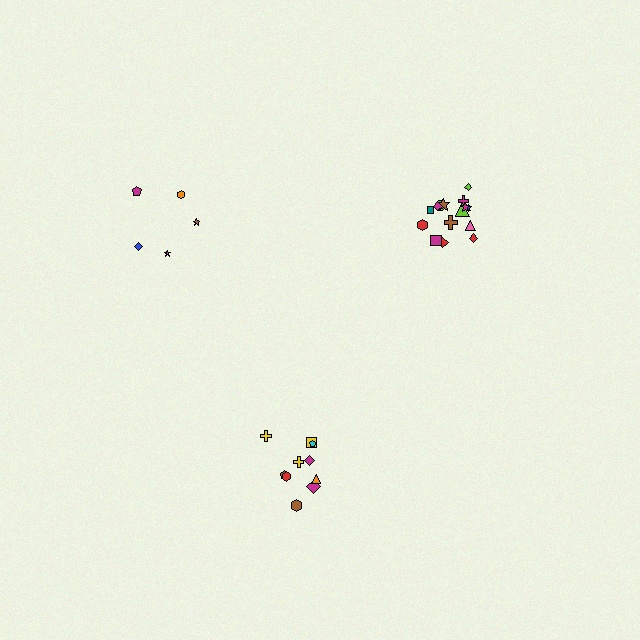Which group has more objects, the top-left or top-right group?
The top-right group.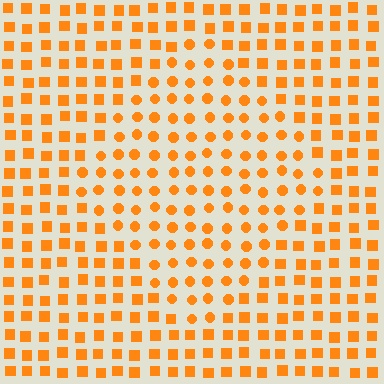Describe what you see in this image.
The image is filled with small orange elements arranged in a uniform grid. A diamond-shaped region contains circles, while the surrounding area contains squares. The boundary is defined purely by the change in element shape.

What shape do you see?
I see a diamond.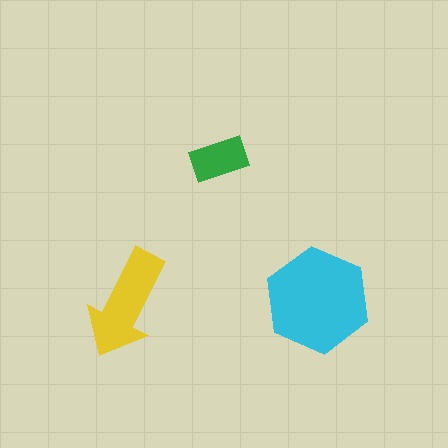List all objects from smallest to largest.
The green rectangle, the yellow arrow, the cyan hexagon.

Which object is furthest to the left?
The yellow arrow is leftmost.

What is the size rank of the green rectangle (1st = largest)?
3rd.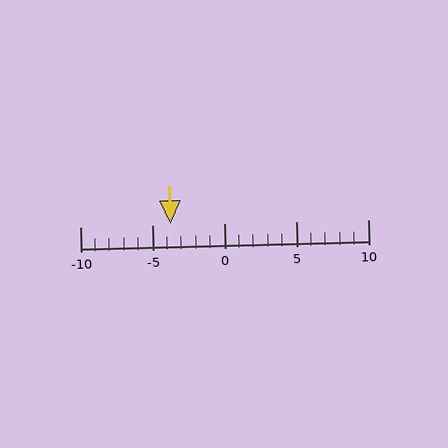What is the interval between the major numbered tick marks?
The major tick marks are spaced 5 units apart.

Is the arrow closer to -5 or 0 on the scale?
The arrow is closer to -5.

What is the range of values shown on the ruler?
The ruler shows values from -10 to 10.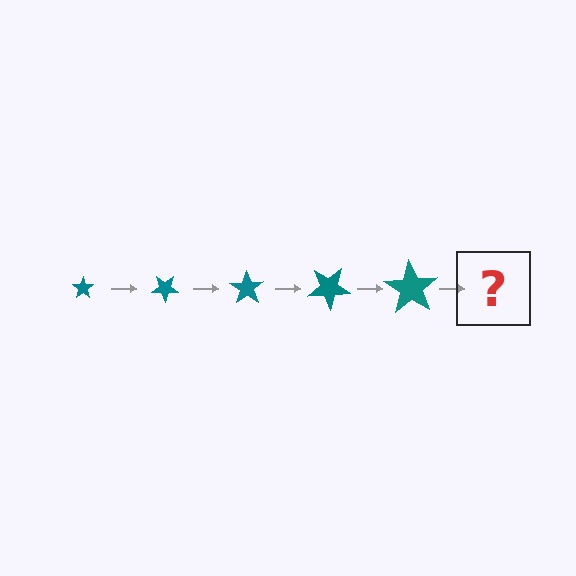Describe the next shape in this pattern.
It should be a star, larger than the previous one and rotated 175 degrees from the start.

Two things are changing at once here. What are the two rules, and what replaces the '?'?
The two rules are that the star grows larger each step and it rotates 35 degrees each step. The '?' should be a star, larger than the previous one and rotated 175 degrees from the start.